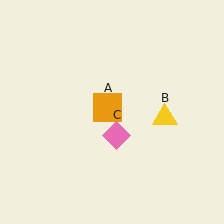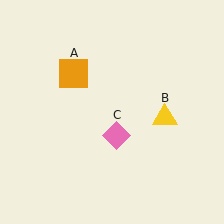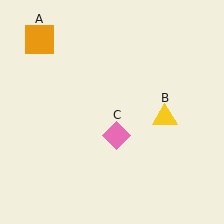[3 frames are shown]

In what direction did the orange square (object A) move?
The orange square (object A) moved up and to the left.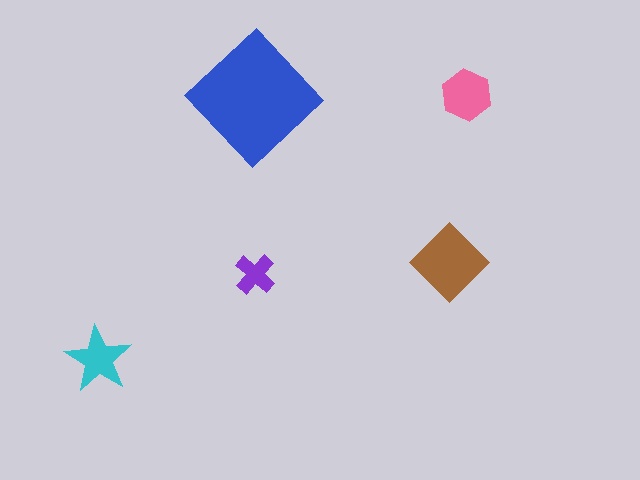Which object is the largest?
The blue diamond.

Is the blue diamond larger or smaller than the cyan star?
Larger.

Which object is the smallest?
The purple cross.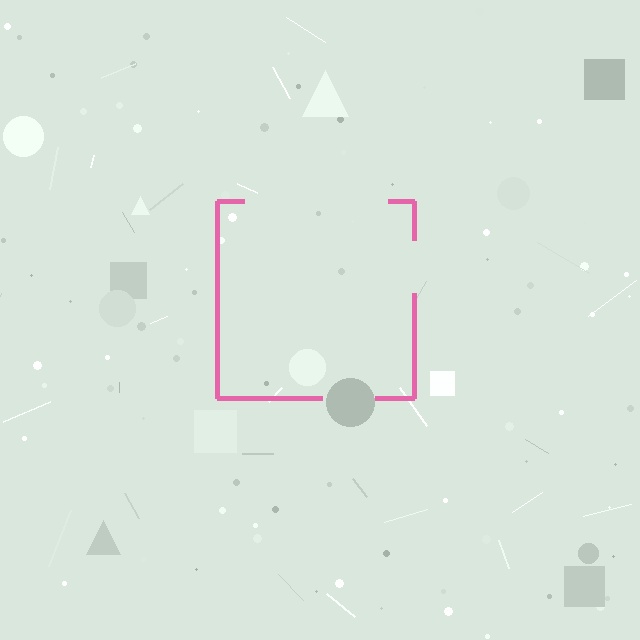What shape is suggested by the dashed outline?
The dashed outline suggests a square.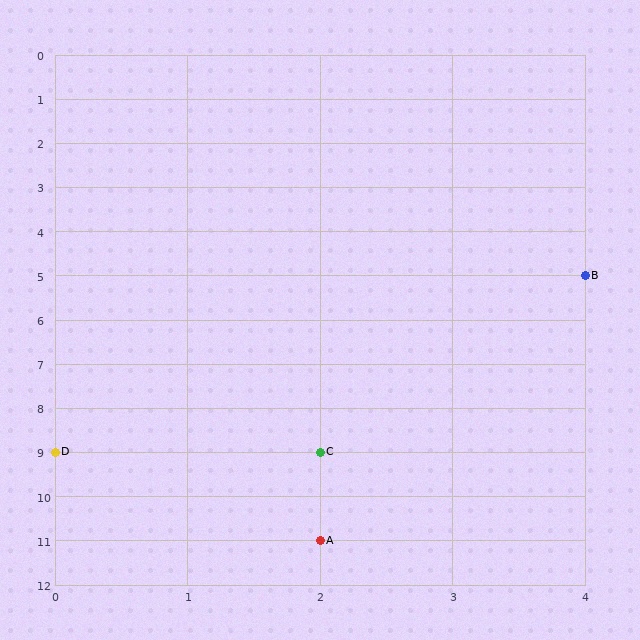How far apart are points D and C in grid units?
Points D and C are 2 columns apart.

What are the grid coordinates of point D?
Point D is at grid coordinates (0, 9).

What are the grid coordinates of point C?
Point C is at grid coordinates (2, 9).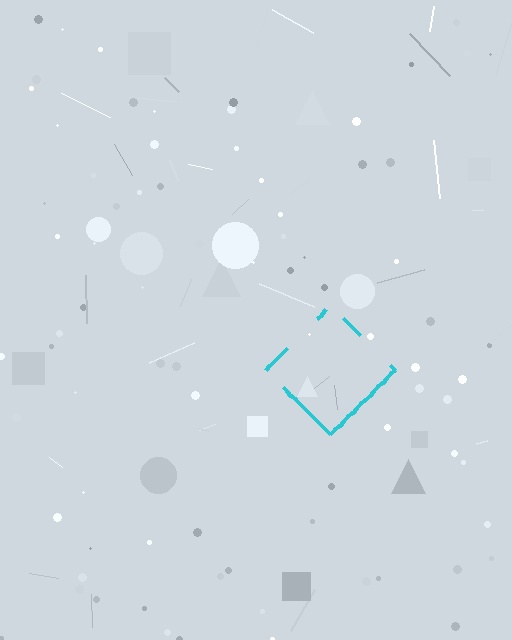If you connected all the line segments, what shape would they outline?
They would outline a diamond.